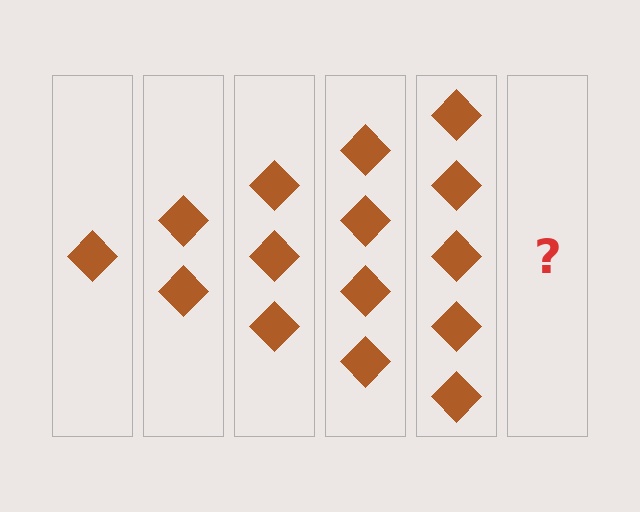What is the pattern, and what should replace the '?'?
The pattern is that each step adds one more diamond. The '?' should be 6 diamonds.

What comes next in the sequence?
The next element should be 6 diamonds.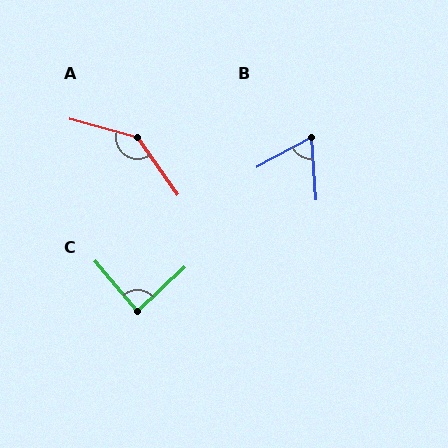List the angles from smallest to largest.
B (66°), C (87°), A (140°).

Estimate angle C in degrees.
Approximately 87 degrees.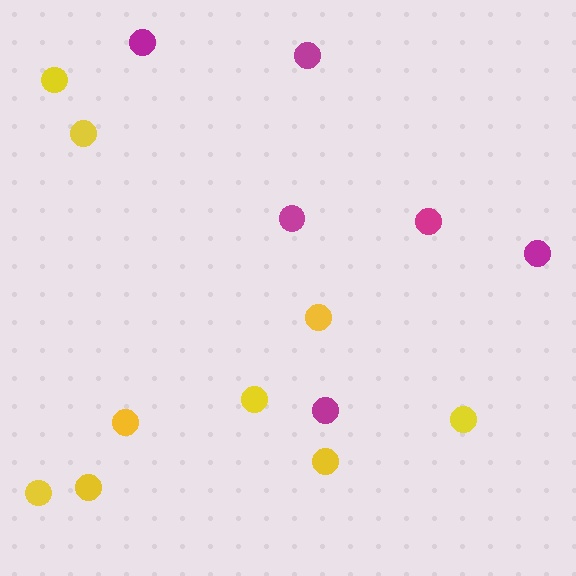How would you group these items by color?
There are 2 groups: one group of magenta circles (6) and one group of yellow circles (9).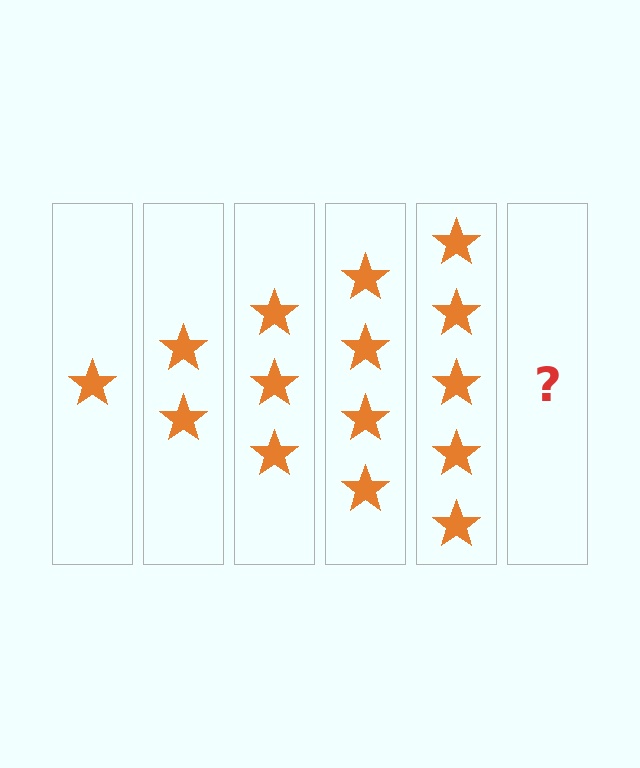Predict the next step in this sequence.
The next step is 6 stars.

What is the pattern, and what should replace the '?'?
The pattern is that each step adds one more star. The '?' should be 6 stars.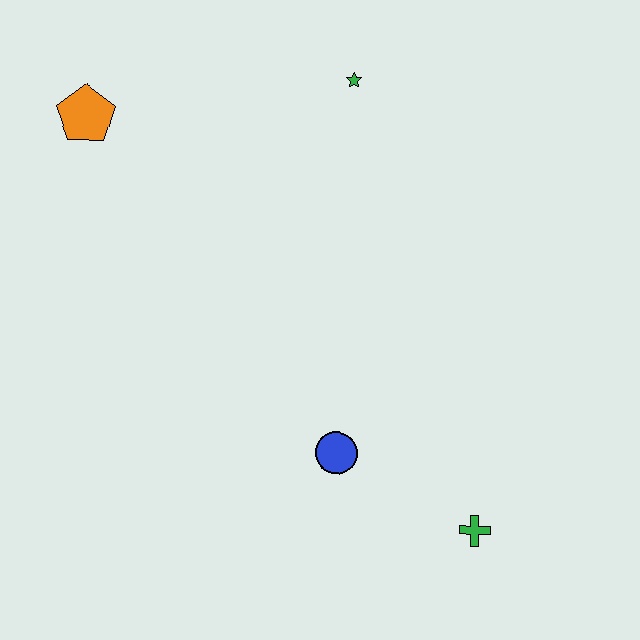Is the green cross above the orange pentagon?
No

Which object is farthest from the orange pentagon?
The green cross is farthest from the orange pentagon.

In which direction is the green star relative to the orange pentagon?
The green star is to the right of the orange pentagon.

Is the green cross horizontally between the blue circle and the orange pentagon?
No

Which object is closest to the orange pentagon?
The green star is closest to the orange pentagon.